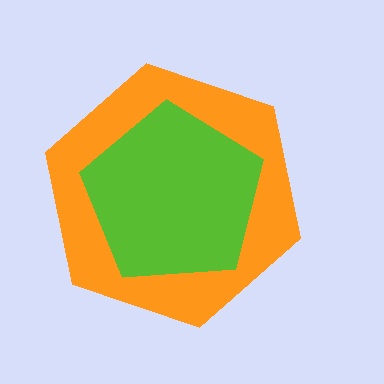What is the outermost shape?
The orange hexagon.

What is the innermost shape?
The lime pentagon.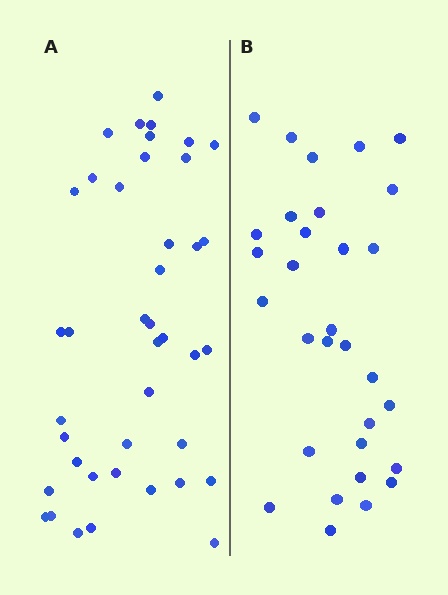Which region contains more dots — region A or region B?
Region A (the left region) has more dots.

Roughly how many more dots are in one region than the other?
Region A has roughly 10 or so more dots than region B.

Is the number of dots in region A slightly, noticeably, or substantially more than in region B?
Region A has noticeably more, but not dramatically so. The ratio is roughly 1.3 to 1.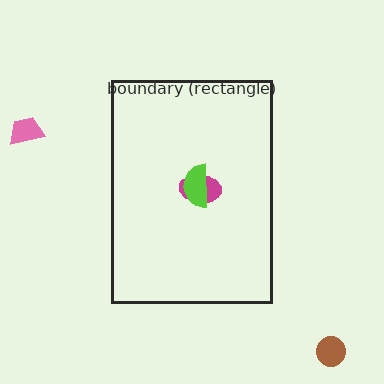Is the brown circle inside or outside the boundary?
Outside.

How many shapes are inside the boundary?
2 inside, 2 outside.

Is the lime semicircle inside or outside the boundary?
Inside.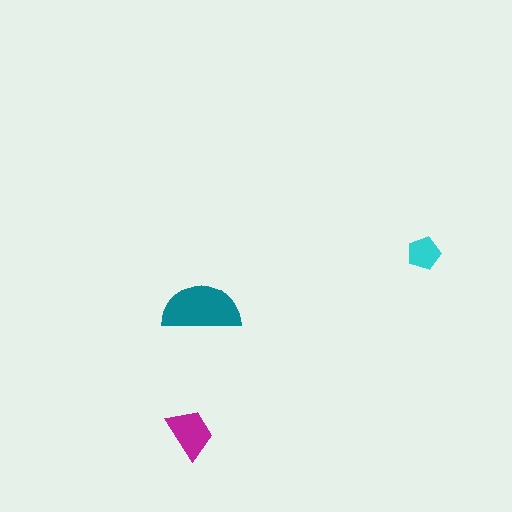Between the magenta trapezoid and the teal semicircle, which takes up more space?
The teal semicircle.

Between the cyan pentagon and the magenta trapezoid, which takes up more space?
The magenta trapezoid.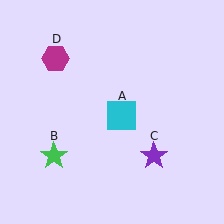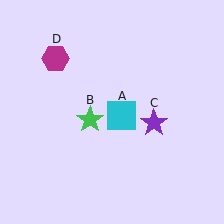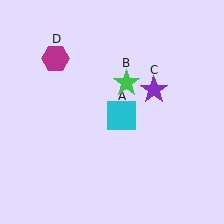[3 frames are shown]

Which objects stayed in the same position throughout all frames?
Cyan square (object A) and magenta hexagon (object D) remained stationary.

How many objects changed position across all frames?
2 objects changed position: green star (object B), purple star (object C).